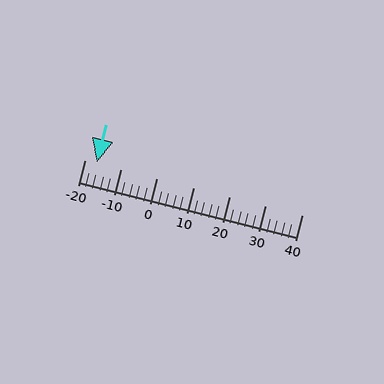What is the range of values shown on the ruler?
The ruler shows values from -20 to 40.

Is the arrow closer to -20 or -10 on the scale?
The arrow is closer to -20.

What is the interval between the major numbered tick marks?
The major tick marks are spaced 10 units apart.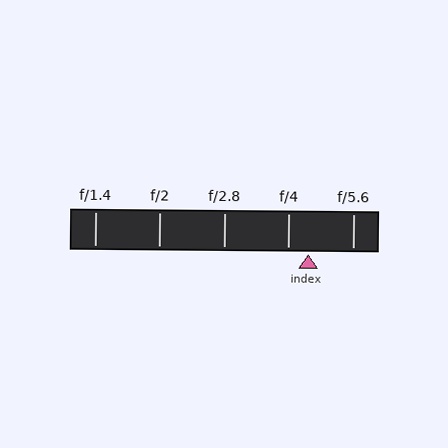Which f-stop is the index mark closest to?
The index mark is closest to f/4.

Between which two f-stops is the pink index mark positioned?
The index mark is between f/4 and f/5.6.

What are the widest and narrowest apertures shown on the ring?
The widest aperture shown is f/1.4 and the narrowest is f/5.6.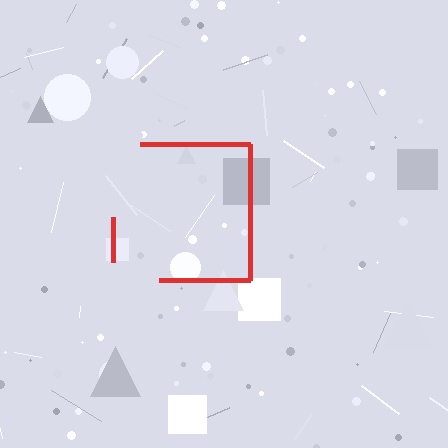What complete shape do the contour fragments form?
The contour fragments form a square.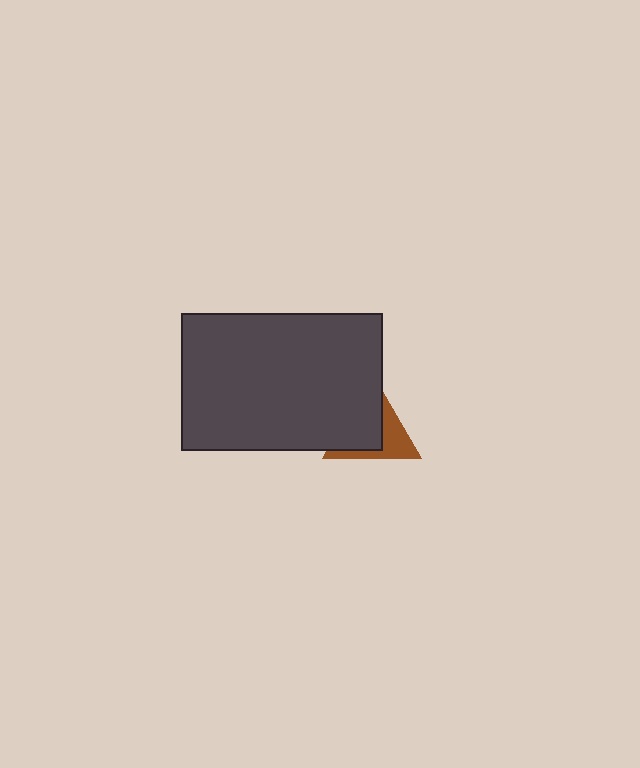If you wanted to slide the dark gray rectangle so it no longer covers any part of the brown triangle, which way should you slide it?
Slide it left — that is the most direct way to separate the two shapes.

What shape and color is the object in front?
The object in front is a dark gray rectangle.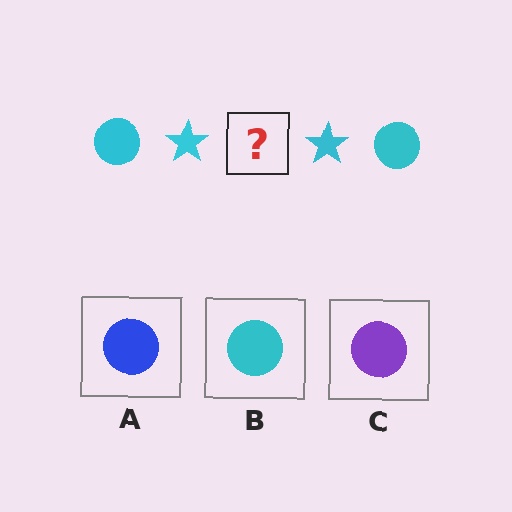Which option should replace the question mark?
Option B.